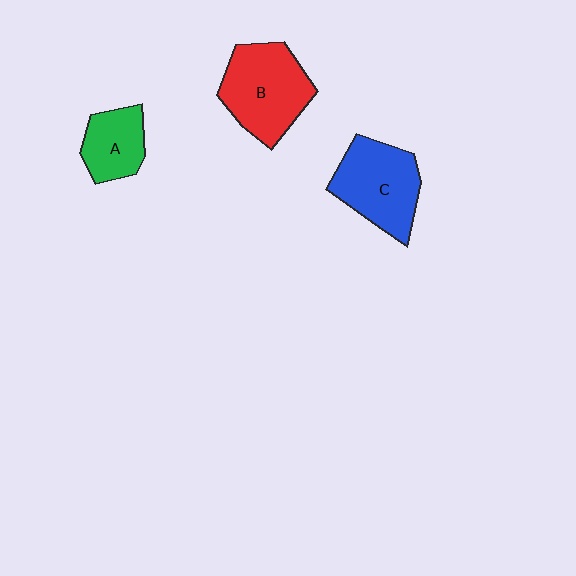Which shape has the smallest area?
Shape A (green).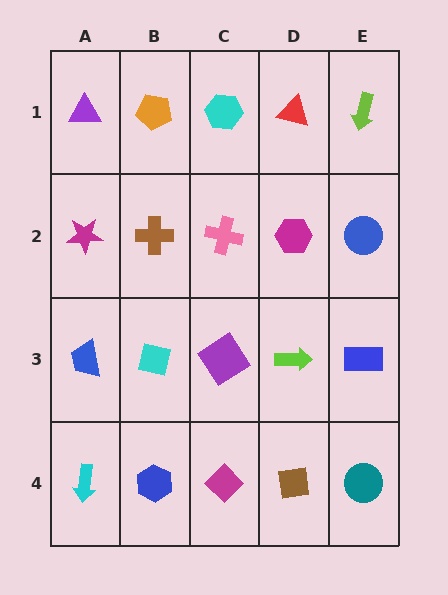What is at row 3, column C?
A purple diamond.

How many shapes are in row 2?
5 shapes.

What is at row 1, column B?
An orange pentagon.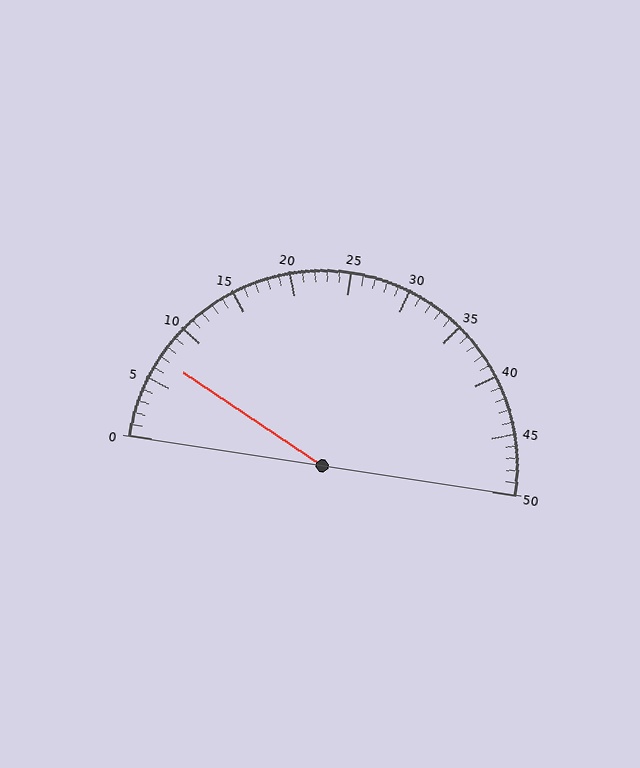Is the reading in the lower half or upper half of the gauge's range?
The reading is in the lower half of the range (0 to 50).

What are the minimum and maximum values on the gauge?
The gauge ranges from 0 to 50.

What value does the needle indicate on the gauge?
The needle indicates approximately 7.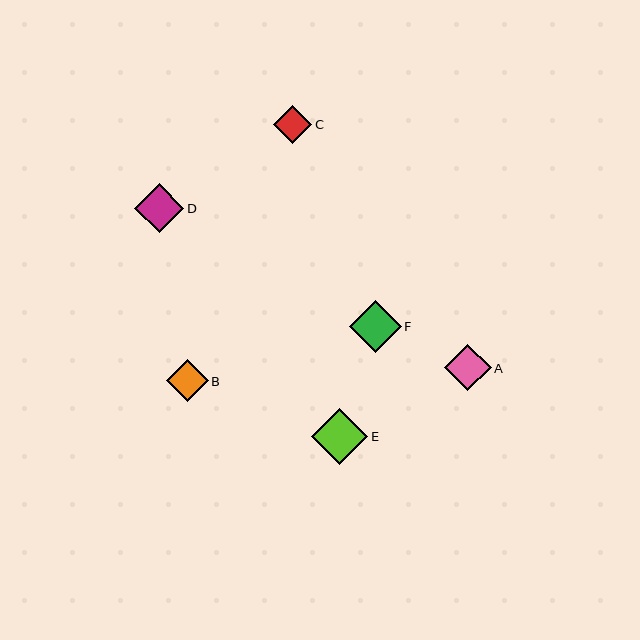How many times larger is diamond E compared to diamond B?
Diamond E is approximately 1.3 times the size of diamond B.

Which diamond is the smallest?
Diamond C is the smallest with a size of approximately 39 pixels.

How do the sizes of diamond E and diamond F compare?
Diamond E and diamond F are approximately the same size.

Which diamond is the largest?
Diamond E is the largest with a size of approximately 56 pixels.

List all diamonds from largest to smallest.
From largest to smallest: E, F, D, A, B, C.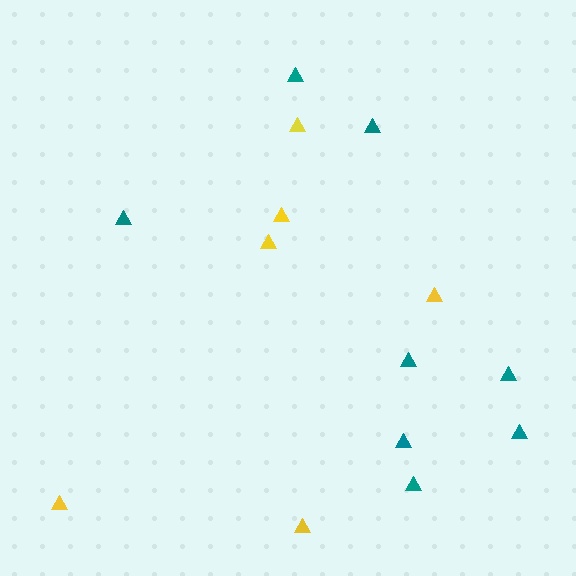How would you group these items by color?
There are 2 groups: one group of yellow triangles (6) and one group of teal triangles (8).